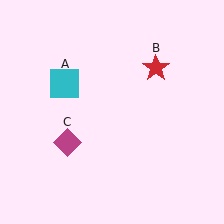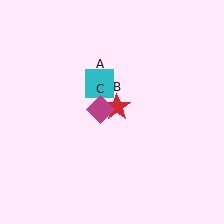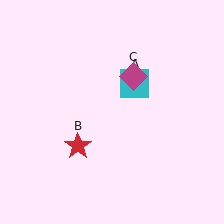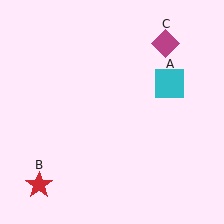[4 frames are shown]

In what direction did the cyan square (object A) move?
The cyan square (object A) moved right.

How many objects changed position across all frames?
3 objects changed position: cyan square (object A), red star (object B), magenta diamond (object C).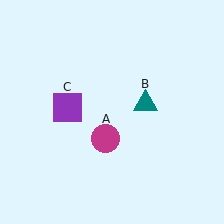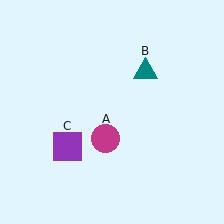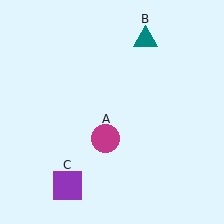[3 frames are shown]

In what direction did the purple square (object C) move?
The purple square (object C) moved down.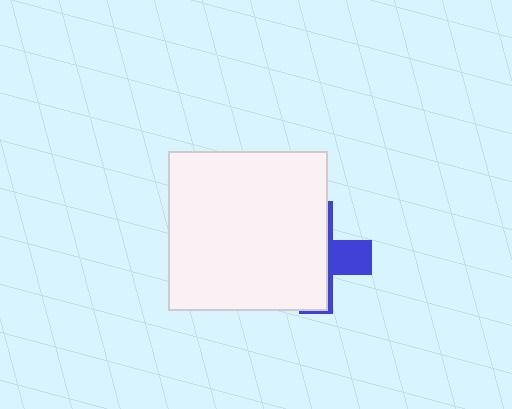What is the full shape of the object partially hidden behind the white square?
The partially hidden object is a blue cross.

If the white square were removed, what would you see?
You would see the complete blue cross.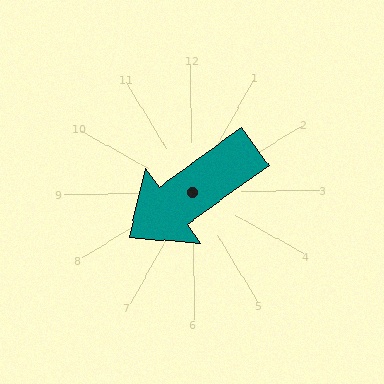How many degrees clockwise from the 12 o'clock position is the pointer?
Approximately 235 degrees.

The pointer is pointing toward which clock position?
Roughly 8 o'clock.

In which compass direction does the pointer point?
Southwest.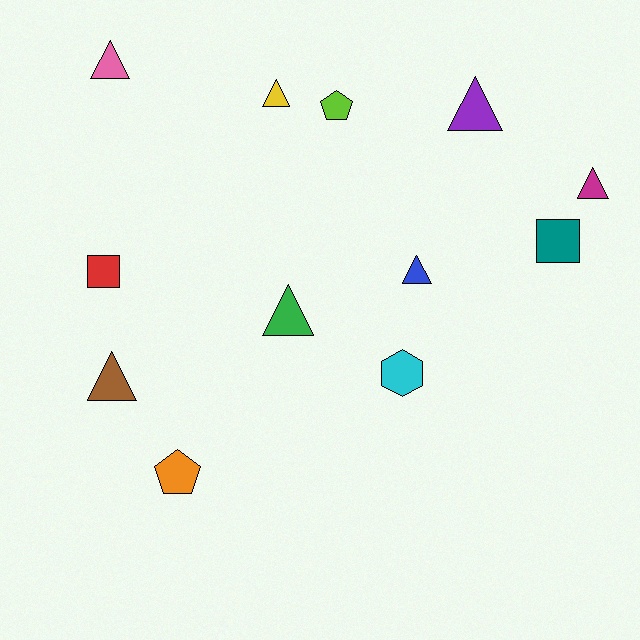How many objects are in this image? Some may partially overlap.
There are 12 objects.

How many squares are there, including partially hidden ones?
There are 2 squares.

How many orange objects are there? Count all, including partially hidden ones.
There is 1 orange object.